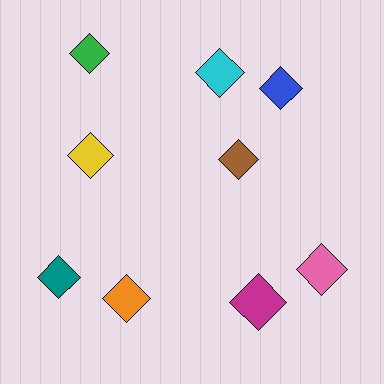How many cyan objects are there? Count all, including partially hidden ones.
There is 1 cyan object.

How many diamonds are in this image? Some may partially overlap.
There are 9 diamonds.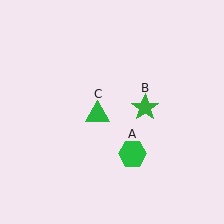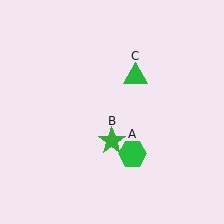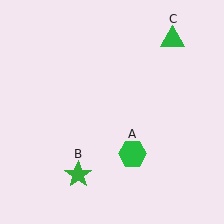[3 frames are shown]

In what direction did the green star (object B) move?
The green star (object B) moved down and to the left.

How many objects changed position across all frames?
2 objects changed position: green star (object B), green triangle (object C).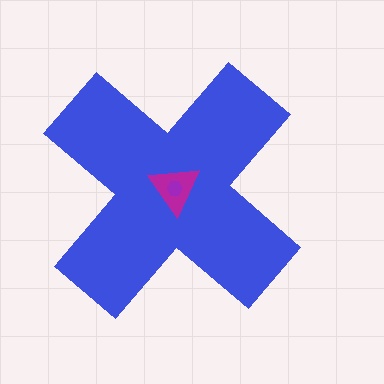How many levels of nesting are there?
3.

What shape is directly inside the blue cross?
The magenta triangle.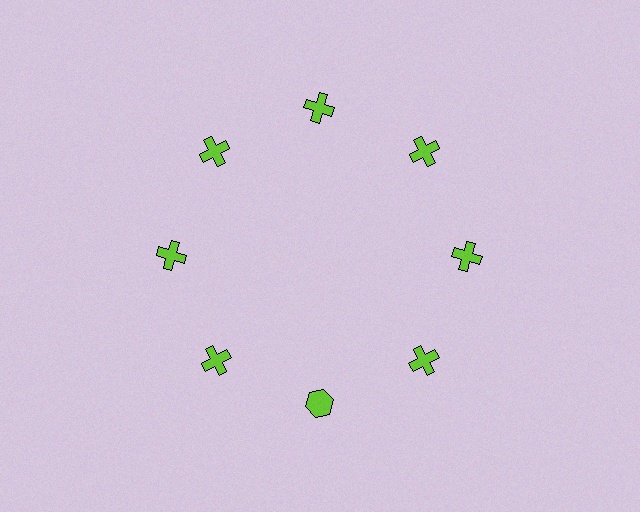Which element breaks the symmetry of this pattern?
The lime hexagon at roughly the 6 o'clock position breaks the symmetry. All other shapes are lime crosses.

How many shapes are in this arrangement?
There are 8 shapes arranged in a ring pattern.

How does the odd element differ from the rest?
It has a different shape: hexagon instead of cross.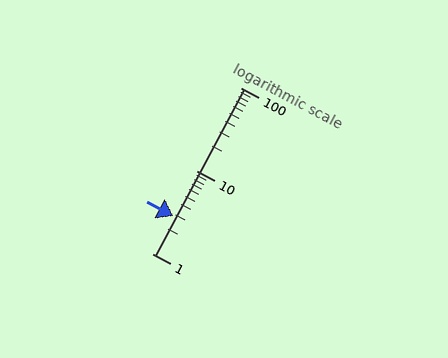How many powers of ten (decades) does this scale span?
The scale spans 2 decades, from 1 to 100.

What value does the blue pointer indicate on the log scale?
The pointer indicates approximately 2.8.